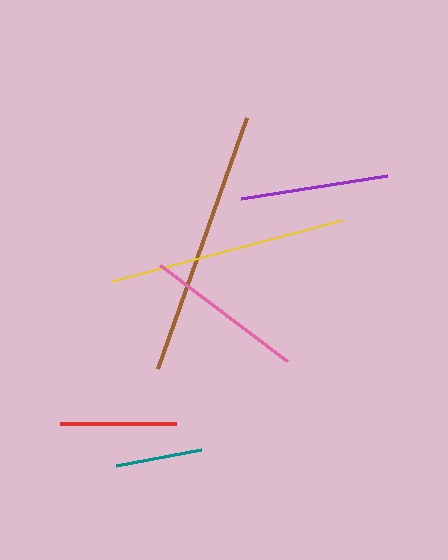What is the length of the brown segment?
The brown segment is approximately 267 pixels long.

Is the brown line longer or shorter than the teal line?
The brown line is longer than the teal line.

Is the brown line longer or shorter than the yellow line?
The brown line is longer than the yellow line.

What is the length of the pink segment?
The pink segment is approximately 159 pixels long.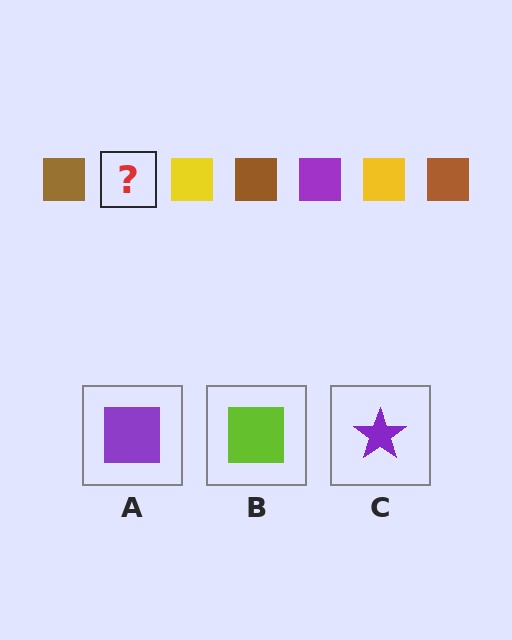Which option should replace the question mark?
Option A.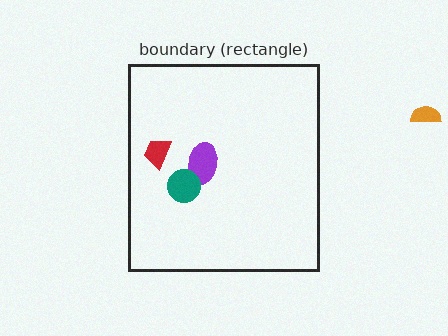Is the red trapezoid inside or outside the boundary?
Inside.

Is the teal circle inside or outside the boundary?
Inside.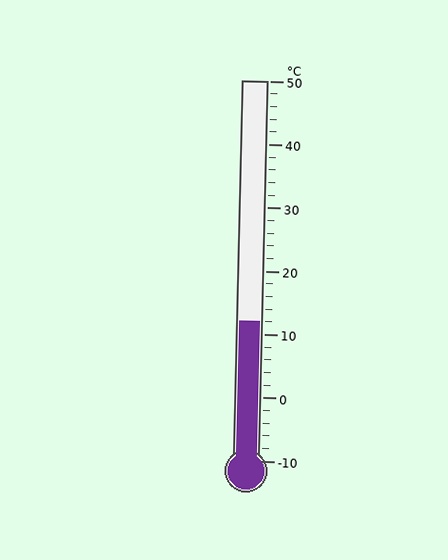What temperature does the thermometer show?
The thermometer shows approximately 12°C.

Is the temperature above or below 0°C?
The temperature is above 0°C.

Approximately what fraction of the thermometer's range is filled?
The thermometer is filled to approximately 35% of its range.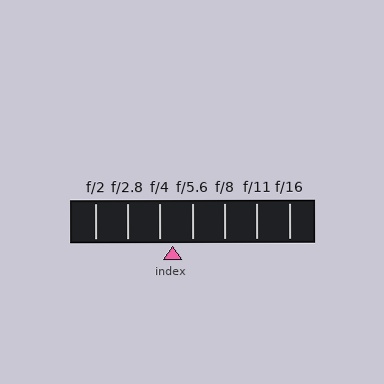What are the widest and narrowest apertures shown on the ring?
The widest aperture shown is f/2 and the narrowest is f/16.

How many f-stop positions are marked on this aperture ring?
There are 7 f-stop positions marked.